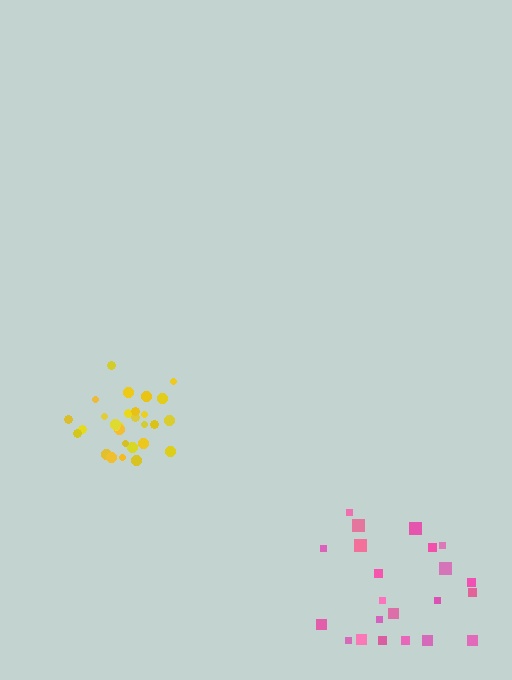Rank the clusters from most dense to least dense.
yellow, pink.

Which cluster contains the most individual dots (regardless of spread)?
Yellow (29).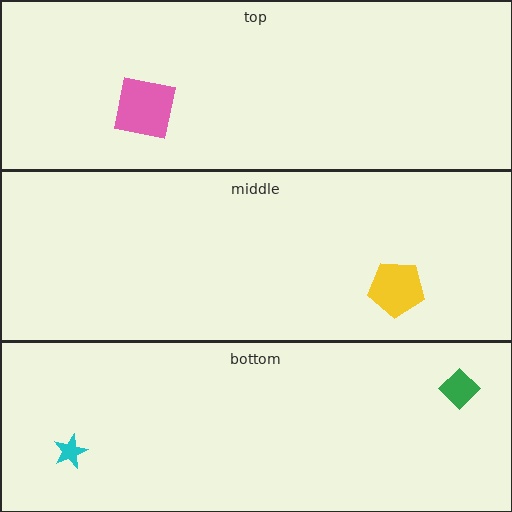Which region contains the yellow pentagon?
The middle region.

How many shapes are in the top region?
1.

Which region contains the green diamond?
The bottom region.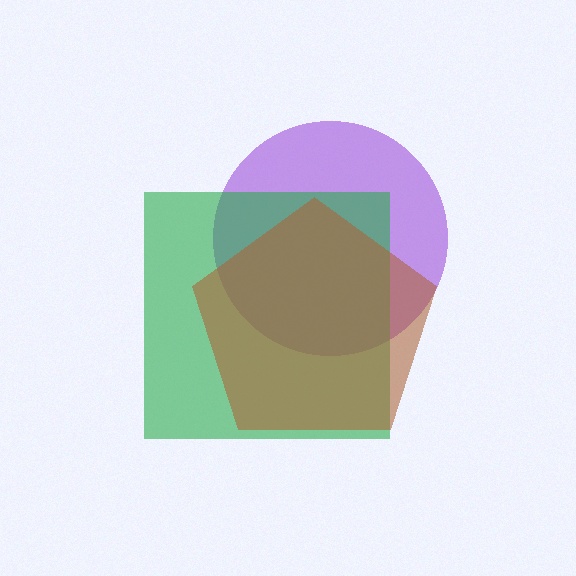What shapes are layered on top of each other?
The layered shapes are: a purple circle, a green square, a brown pentagon.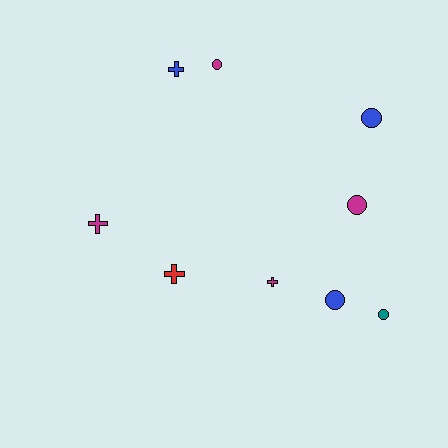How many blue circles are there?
There are 2 blue circles.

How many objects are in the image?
There are 9 objects.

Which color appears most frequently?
Magenta, with 4 objects.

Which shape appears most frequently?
Circle, with 5 objects.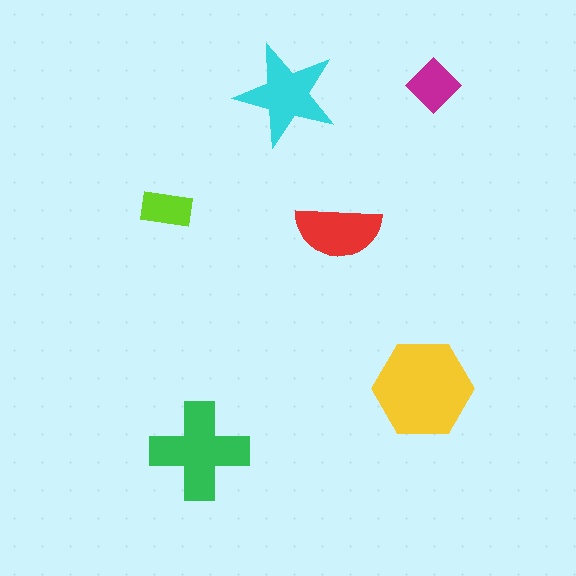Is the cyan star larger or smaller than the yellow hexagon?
Smaller.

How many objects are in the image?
There are 6 objects in the image.